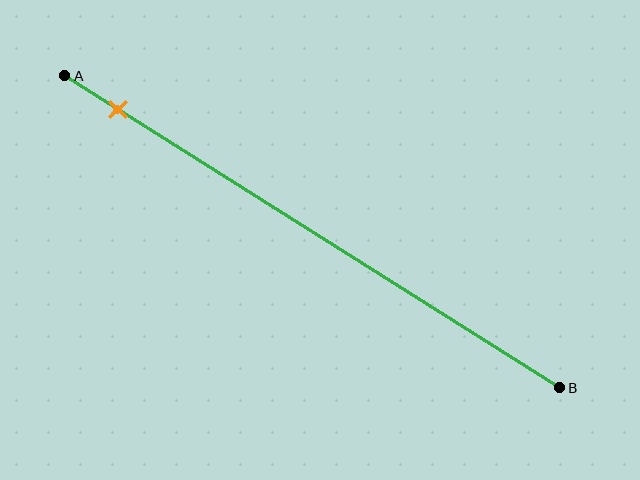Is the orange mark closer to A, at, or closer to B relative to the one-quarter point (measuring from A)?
The orange mark is closer to point A than the one-quarter point of segment AB.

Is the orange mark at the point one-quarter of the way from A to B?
No, the mark is at about 10% from A, not at the 25% one-quarter point.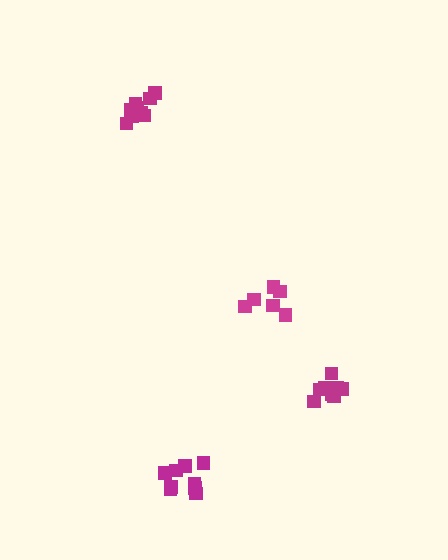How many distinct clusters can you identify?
There are 4 distinct clusters.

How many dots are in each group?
Group 1: 9 dots, Group 2: 11 dots, Group 3: 6 dots, Group 4: 9 dots (35 total).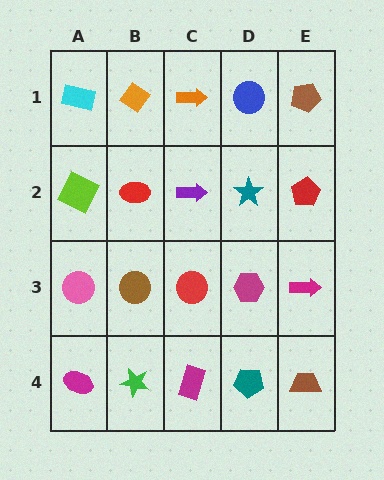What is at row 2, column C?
A purple arrow.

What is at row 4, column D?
A teal pentagon.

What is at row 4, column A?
A magenta ellipse.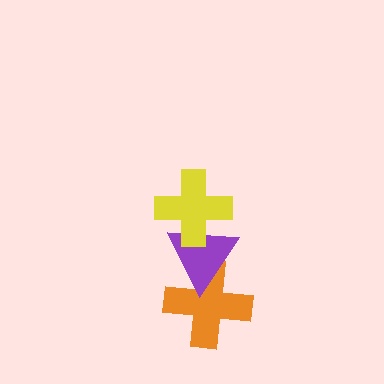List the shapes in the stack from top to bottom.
From top to bottom: the yellow cross, the purple triangle, the orange cross.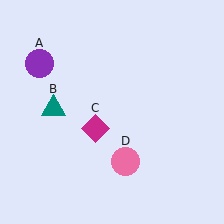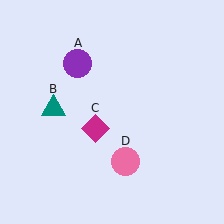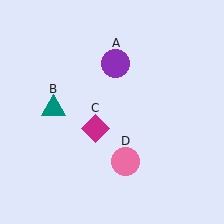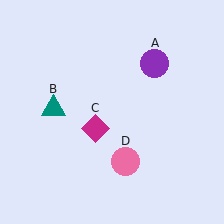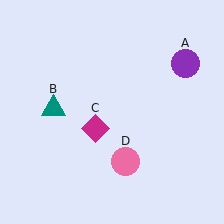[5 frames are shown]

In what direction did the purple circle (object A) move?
The purple circle (object A) moved right.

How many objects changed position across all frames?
1 object changed position: purple circle (object A).